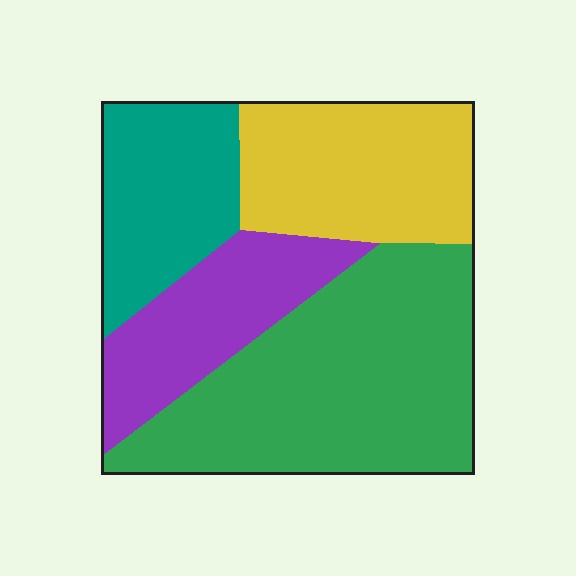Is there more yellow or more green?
Green.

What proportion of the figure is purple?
Purple takes up less than a quarter of the figure.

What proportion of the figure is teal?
Teal covers roughly 20% of the figure.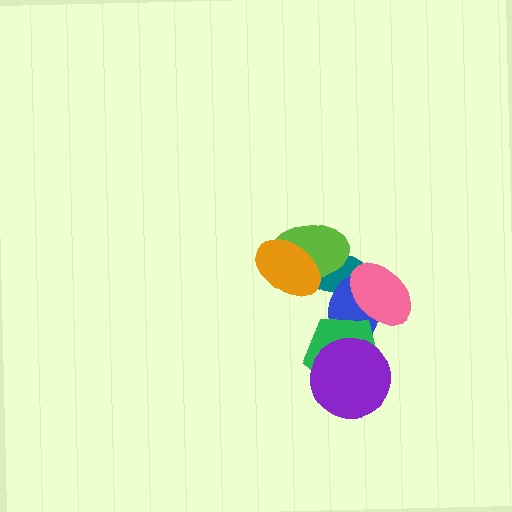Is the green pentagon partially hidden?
Yes, it is partially covered by another shape.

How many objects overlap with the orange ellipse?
2 objects overlap with the orange ellipse.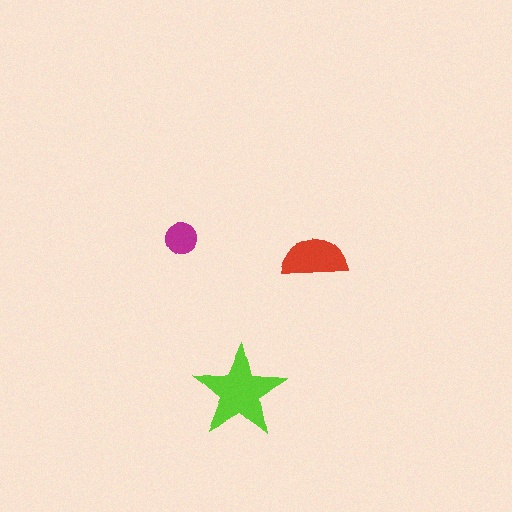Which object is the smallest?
The magenta circle.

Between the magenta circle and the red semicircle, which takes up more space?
The red semicircle.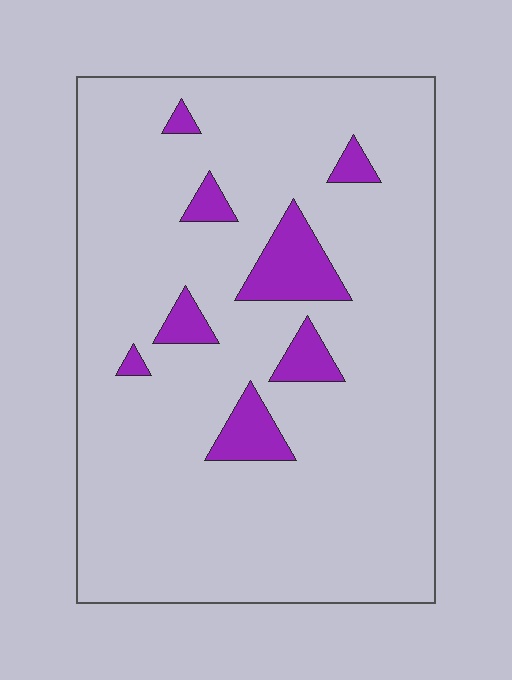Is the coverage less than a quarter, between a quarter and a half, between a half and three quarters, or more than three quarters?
Less than a quarter.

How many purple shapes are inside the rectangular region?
8.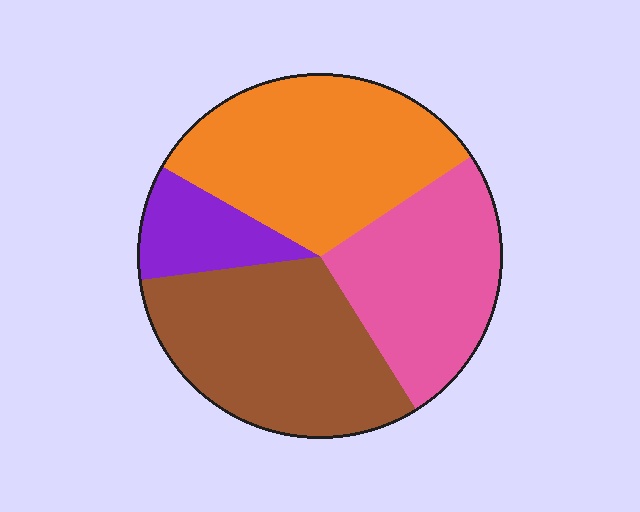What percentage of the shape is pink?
Pink takes up about one quarter (1/4) of the shape.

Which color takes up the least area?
Purple, at roughly 10%.